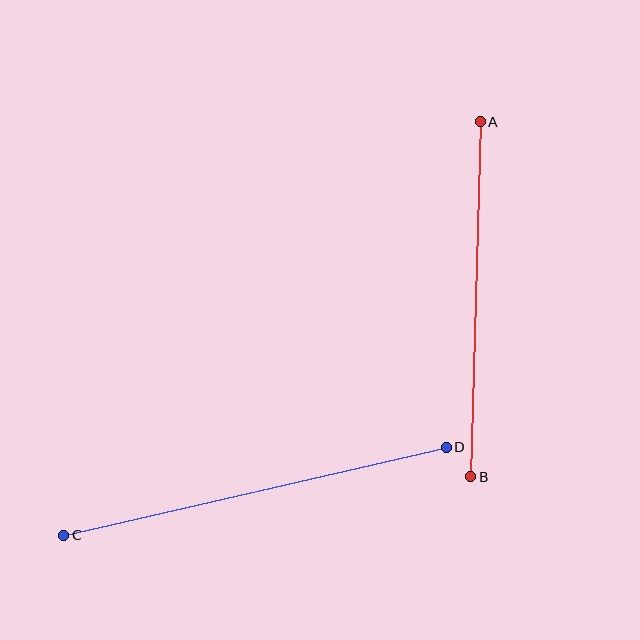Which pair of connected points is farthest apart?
Points C and D are farthest apart.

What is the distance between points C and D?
The distance is approximately 393 pixels.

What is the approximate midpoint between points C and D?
The midpoint is at approximately (255, 491) pixels.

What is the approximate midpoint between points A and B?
The midpoint is at approximately (475, 299) pixels.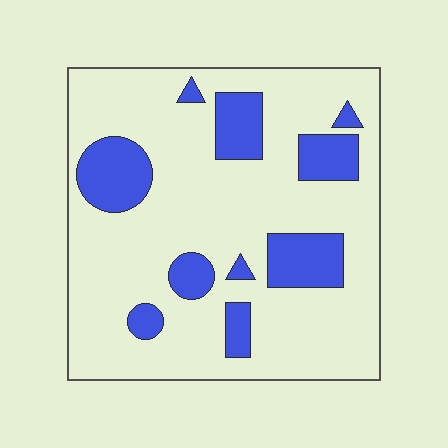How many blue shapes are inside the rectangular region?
10.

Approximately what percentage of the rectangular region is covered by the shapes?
Approximately 20%.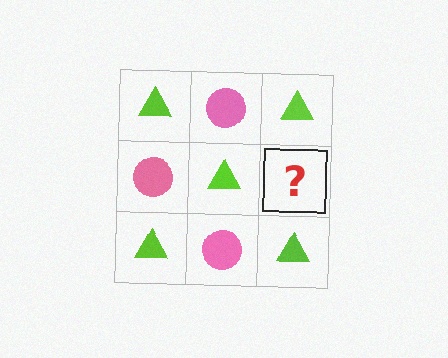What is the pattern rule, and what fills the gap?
The rule is that it alternates lime triangle and pink circle in a checkerboard pattern. The gap should be filled with a pink circle.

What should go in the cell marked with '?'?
The missing cell should contain a pink circle.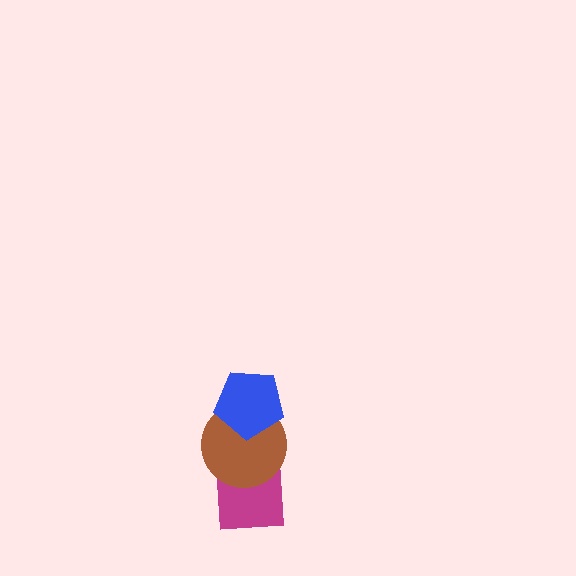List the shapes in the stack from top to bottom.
From top to bottom: the blue pentagon, the brown circle, the magenta square.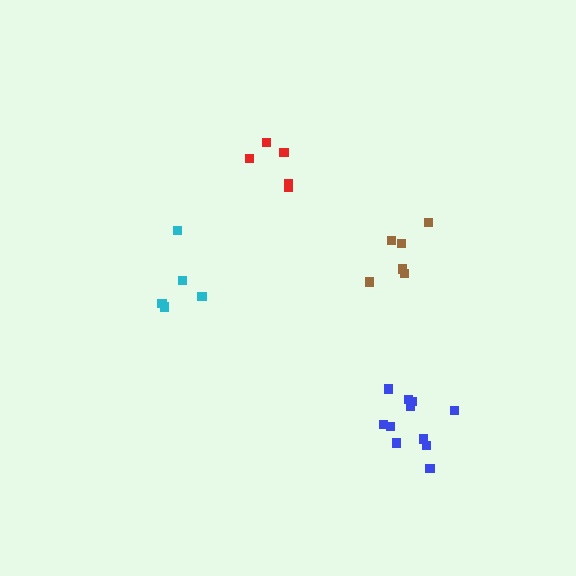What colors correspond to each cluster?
The clusters are colored: brown, cyan, blue, red.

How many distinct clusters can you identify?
There are 4 distinct clusters.